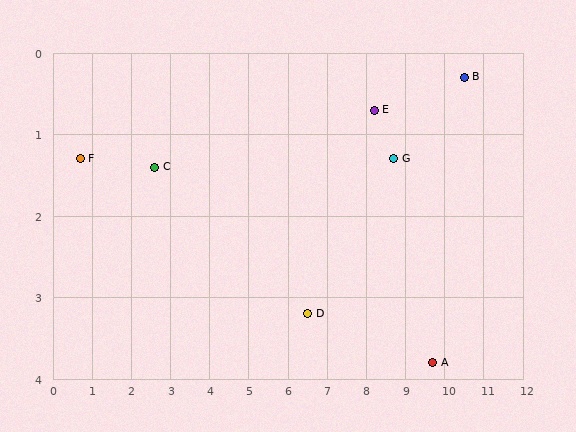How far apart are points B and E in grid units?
Points B and E are about 2.3 grid units apart.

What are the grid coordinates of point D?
Point D is at approximately (6.5, 3.2).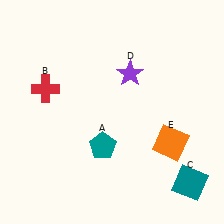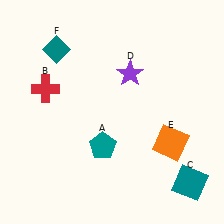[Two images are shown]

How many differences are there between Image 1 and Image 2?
There is 1 difference between the two images.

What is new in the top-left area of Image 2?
A teal diamond (F) was added in the top-left area of Image 2.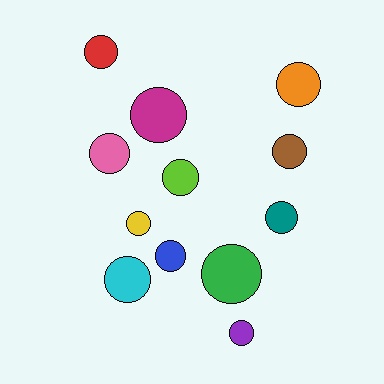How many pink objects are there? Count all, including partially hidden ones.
There is 1 pink object.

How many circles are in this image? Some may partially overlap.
There are 12 circles.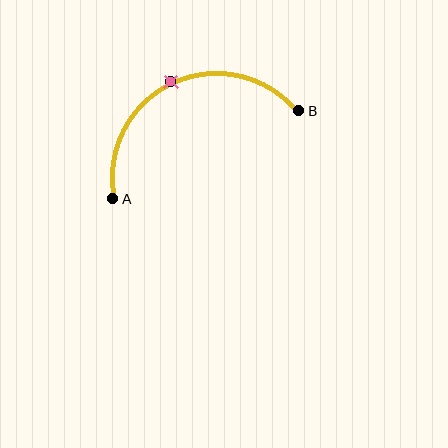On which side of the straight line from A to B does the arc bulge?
The arc bulges above the straight line connecting A and B.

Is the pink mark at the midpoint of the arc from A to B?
Yes. The pink mark lies on the arc at equal arc-length from both A and B — it is the arc midpoint.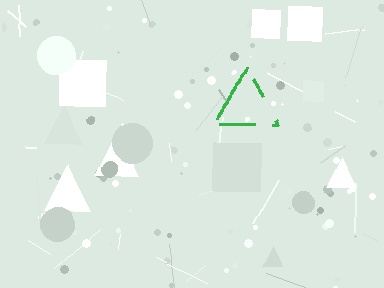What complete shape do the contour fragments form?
The contour fragments form a triangle.